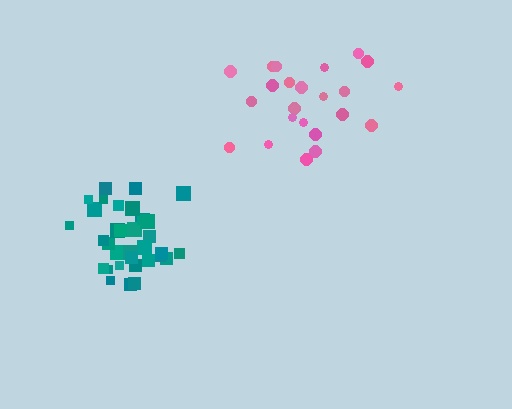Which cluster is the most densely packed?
Teal.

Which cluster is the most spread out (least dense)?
Pink.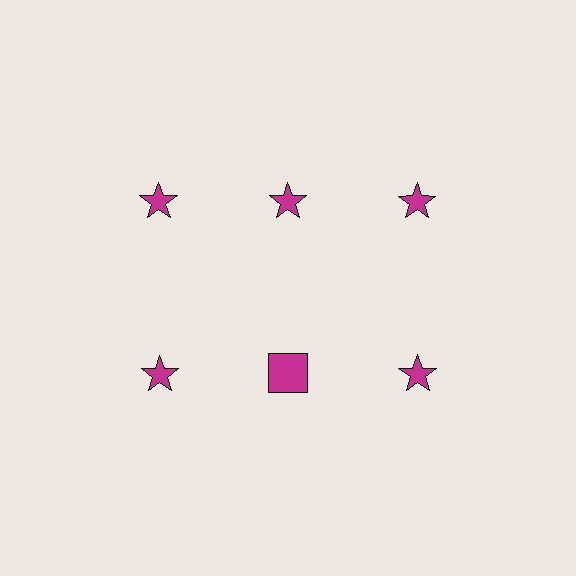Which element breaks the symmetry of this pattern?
The magenta square in the second row, second from left column breaks the symmetry. All other shapes are magenta stars.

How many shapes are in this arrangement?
There are 6 shapes arranged in a grid pattern.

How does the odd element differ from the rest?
It has a different shape: square instead of star.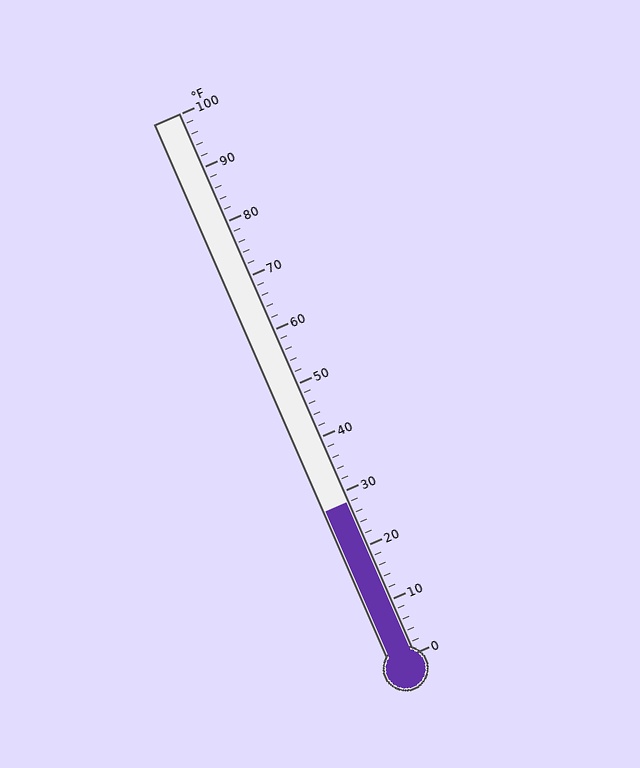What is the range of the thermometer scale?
The thermometer scale ranges from 0°F to 100°F.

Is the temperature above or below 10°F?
The temperature is above 10°F.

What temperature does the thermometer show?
The thermometer shows approximately 28°F.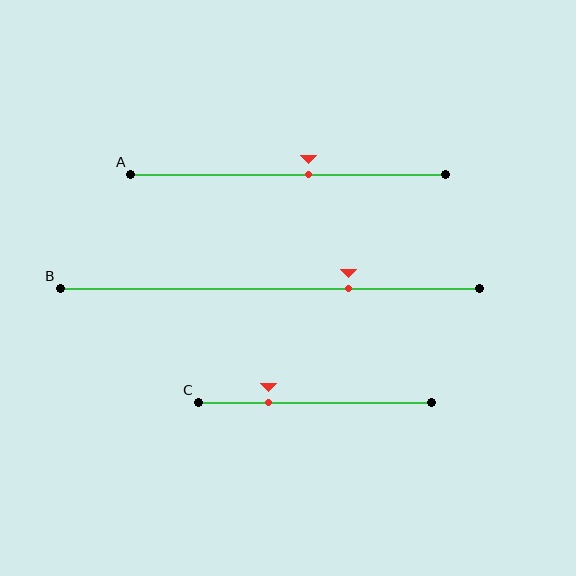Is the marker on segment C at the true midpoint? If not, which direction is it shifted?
No, the marker on segment C is shifted to the left by about 20% of the segment length.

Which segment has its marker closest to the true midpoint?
Segment A has its marker closest to the true midpoint.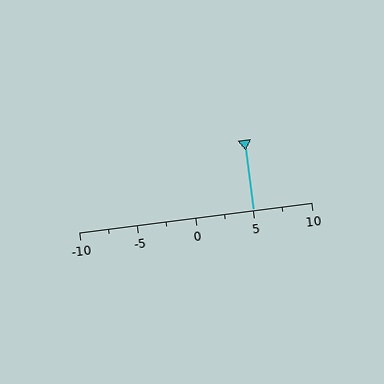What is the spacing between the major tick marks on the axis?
The major ticks are spaced 5 apart.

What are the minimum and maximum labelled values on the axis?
The axis runs from -10 to 10.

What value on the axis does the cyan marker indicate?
The marker indicates approximately 5.